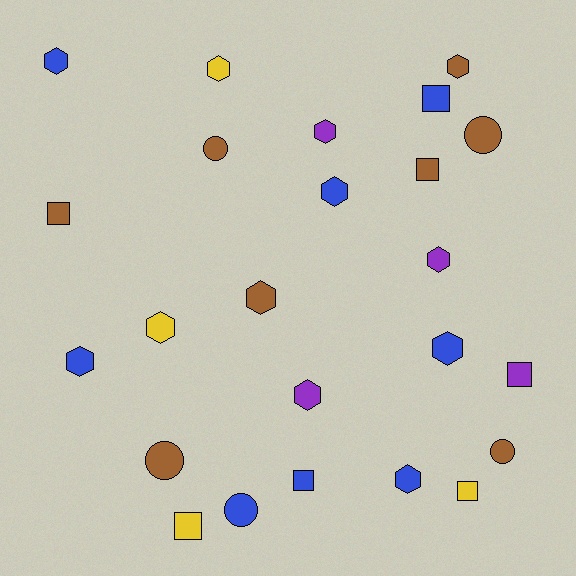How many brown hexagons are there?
There are 2 brown hexagons.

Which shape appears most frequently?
Hexagon, with 12 objects.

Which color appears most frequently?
Brown, with 8 objects.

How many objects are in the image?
There are 24 objects.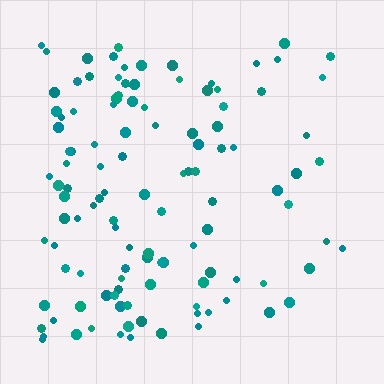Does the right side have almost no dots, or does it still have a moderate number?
Still a moderate number, just noticeably fewer than the left.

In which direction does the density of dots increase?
From right to left, with the left side densest.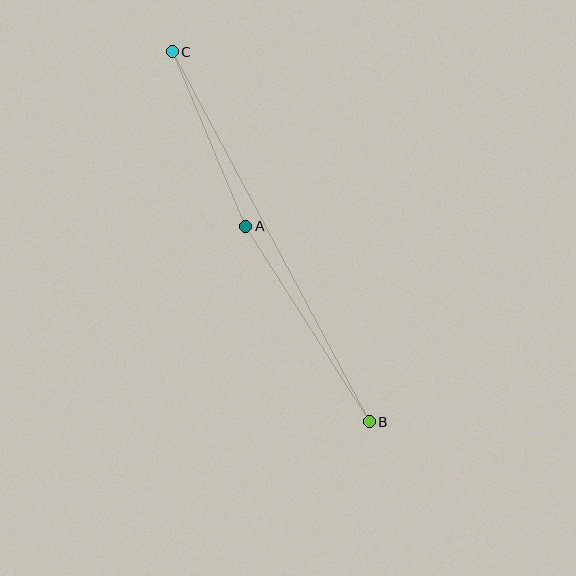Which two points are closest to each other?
Points A and C are closest to each other.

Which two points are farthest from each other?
Points B and C are farthest from each other.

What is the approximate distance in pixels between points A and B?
The distance between A and B is approximately 231 pixels.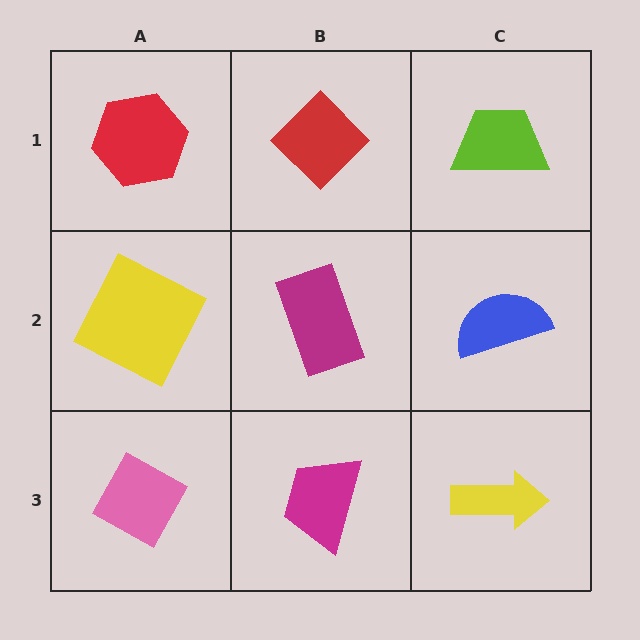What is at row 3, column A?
A pink diamond.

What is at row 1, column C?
A lime trapezoid.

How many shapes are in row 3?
3 shapes.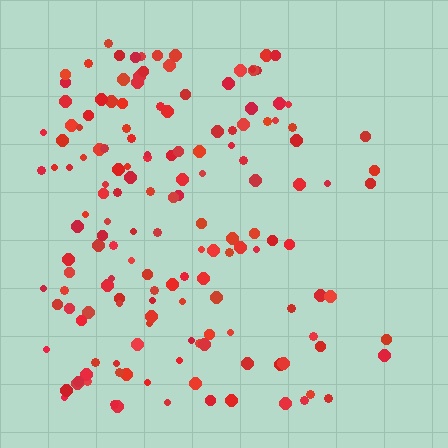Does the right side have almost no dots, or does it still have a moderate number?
Still a moderate number, just noticeably fewer than the left.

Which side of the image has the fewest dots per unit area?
The right.